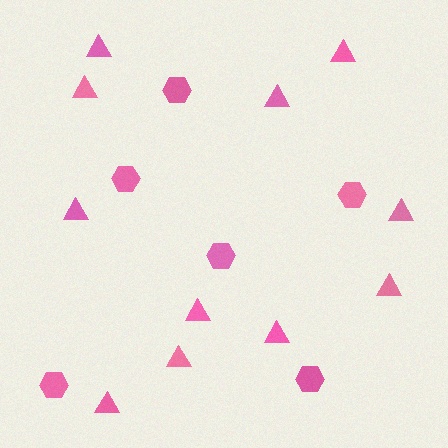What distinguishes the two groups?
There are 2 groups: one group of hexagons (6) and one group of triangles (11).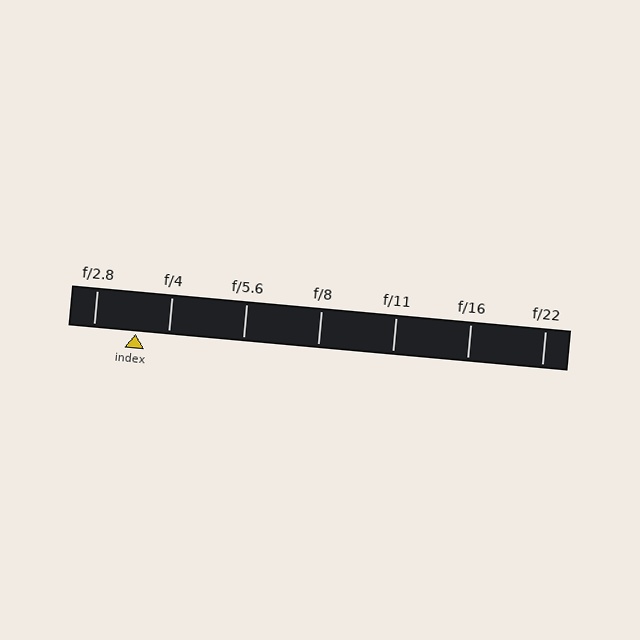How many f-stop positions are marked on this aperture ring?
There are 7 f-stop positions marked.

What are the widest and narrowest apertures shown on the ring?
The widest aperture shown is f/2.8 and the narrowest is f/22.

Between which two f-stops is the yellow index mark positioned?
The index mark is between f/2.8 and f/4.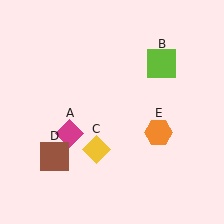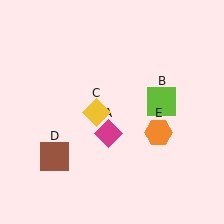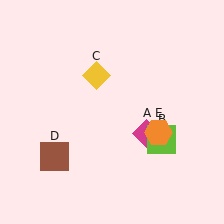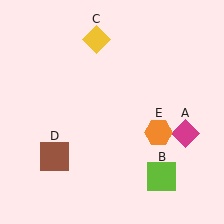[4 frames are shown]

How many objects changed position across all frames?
3 objects changed position: magenta diamond (object A), lime square (object B), yellow diamond (object C).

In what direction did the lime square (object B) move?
The lime square (object B) moved down.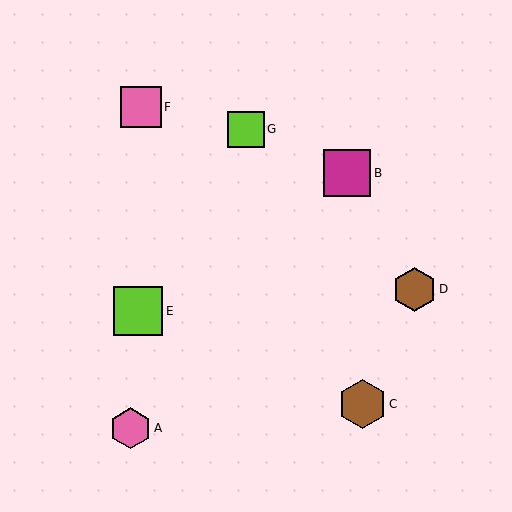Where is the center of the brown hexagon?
The center of the brown hexagon is at (362, 404).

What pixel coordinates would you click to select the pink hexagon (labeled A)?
Click at (131, 428) to select the pink hexagon A.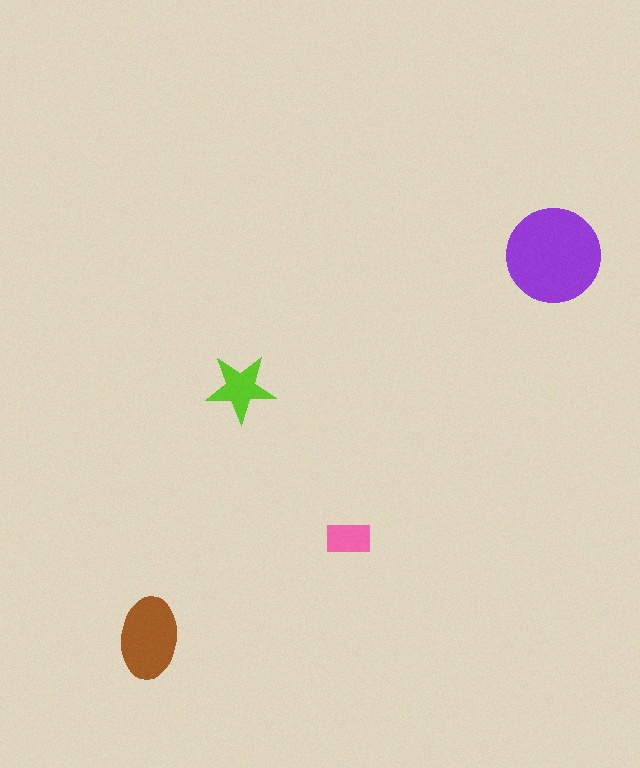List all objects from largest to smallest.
The purple circle, the brown ellipse, the lime star, the pink rectangle.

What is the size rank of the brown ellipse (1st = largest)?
2nd.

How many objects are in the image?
There are 4 objects in the image.